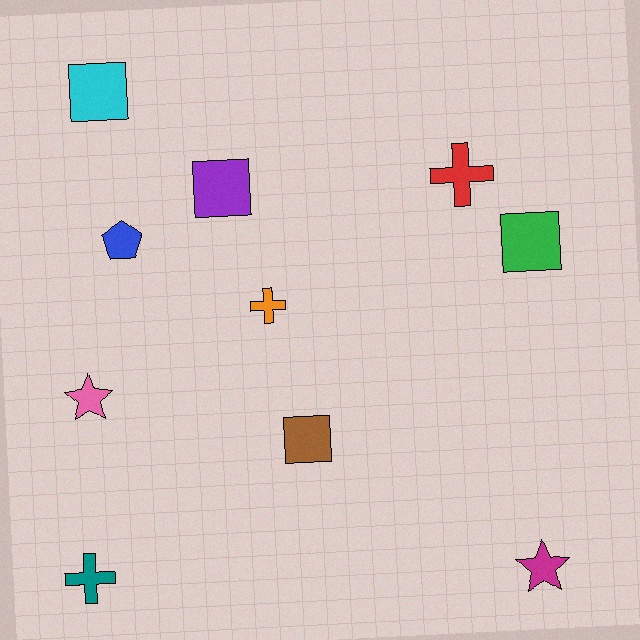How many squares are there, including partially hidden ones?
There are 4 squares.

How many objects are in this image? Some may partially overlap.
There are 10 objects.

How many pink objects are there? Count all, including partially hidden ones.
There is 1 pink object.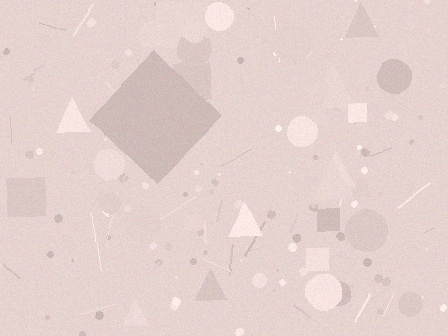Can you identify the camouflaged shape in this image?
The camouflaged shape is a diamond.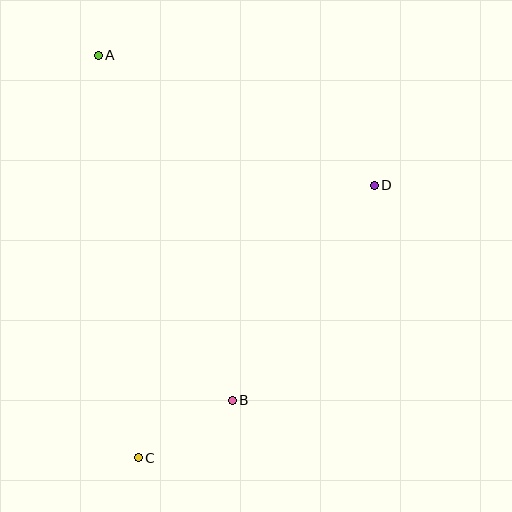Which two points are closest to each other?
Points B and C are closest to each other.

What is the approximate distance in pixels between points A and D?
The distance between A and D is approximately 305 pixels.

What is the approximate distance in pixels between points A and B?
The distance between A and B is approximately 370 pixels.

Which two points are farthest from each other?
Points A and C are farthest from each other.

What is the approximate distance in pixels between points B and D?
The distance between B and D is approximately 258 pixels.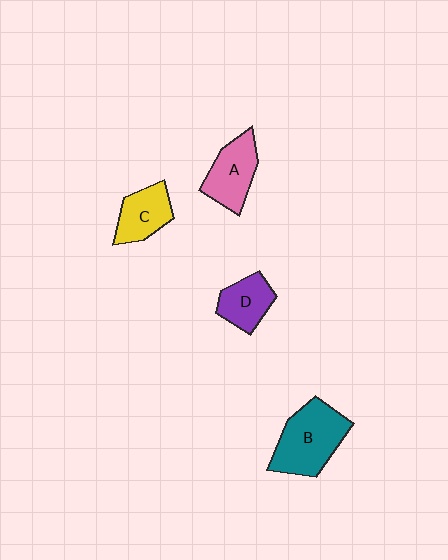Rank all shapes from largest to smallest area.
From largest to smallest: B (teal), A (pink), C (yellow), D (purple).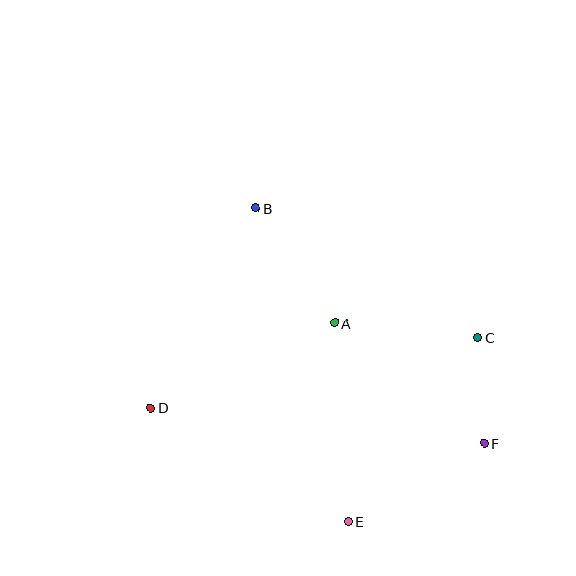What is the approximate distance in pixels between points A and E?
The distance between A and E is approximately 199 pixels.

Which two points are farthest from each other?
Points D and F are farthest from each other.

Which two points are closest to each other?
Points C and F are closest to each other.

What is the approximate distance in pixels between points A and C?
The distance between A and C is approximately 144 pixels.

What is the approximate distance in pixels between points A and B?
The distance between A and B is approximately 140 pixels.